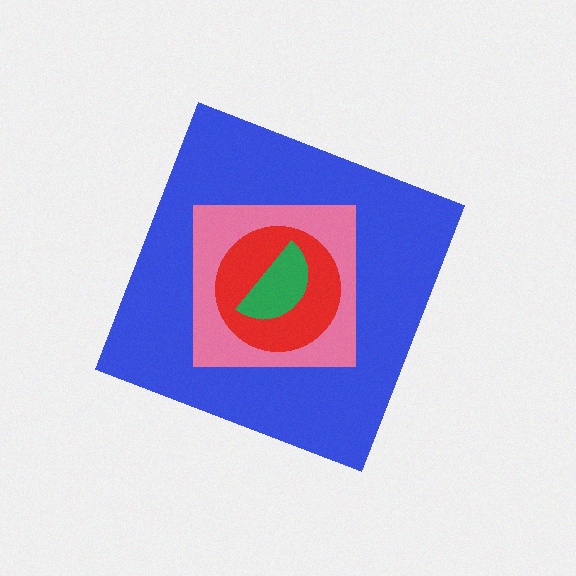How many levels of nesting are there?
4.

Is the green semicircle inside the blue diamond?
Yes.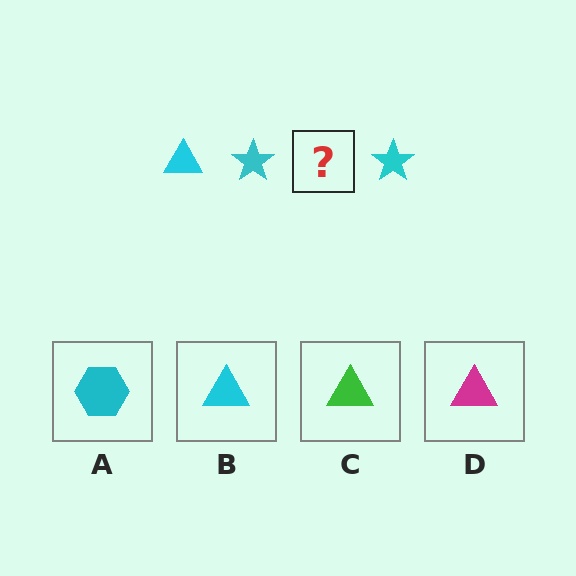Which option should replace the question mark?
Option B.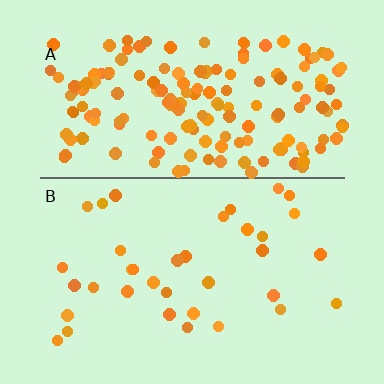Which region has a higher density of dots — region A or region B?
A (the top).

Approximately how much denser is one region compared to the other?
Approximately 4.8× — region A over region B.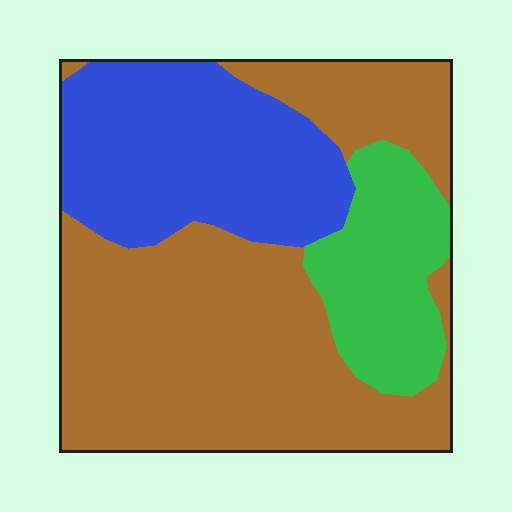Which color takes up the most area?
Brown, at roughly 55%.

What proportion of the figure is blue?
Blue covers around 30% of the figure.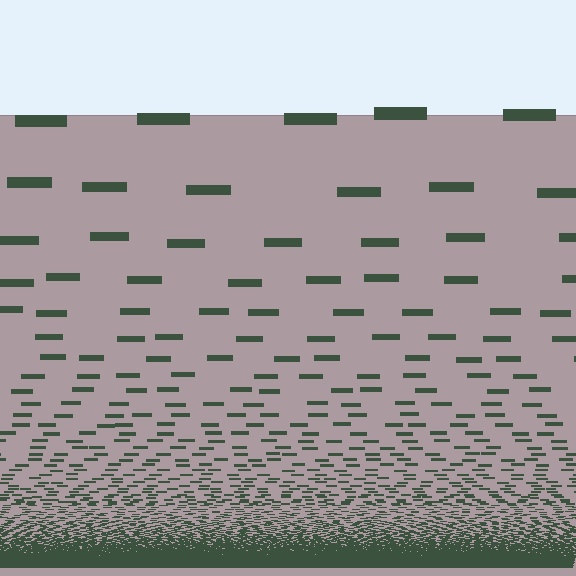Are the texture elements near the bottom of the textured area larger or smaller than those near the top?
Smaller. The gradient is inverted — elements near the bottom are smaller and denser.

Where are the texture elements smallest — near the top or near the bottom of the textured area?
Near the bottom.